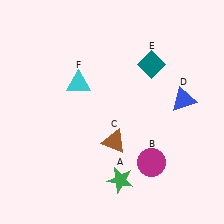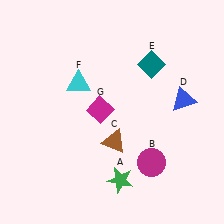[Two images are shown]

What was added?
A magenta diamond (G) was added in Image 2.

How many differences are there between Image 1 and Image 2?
There is 1 difference between the two images.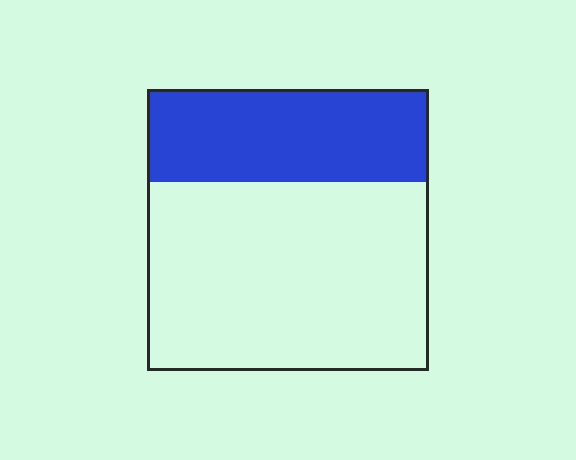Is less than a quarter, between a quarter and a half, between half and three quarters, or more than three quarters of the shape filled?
Between a quarter and a half.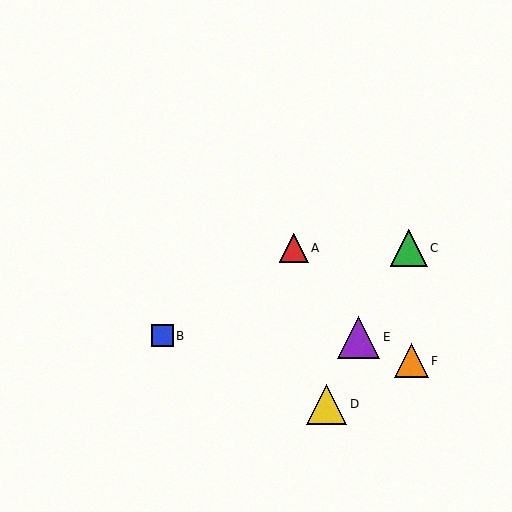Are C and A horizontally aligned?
Yes, both are at y≈248.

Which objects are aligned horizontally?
Objects A, C are aligned horizontally.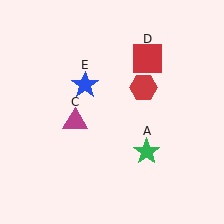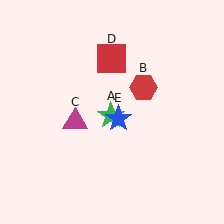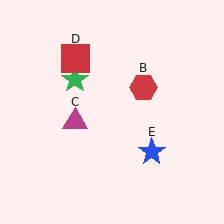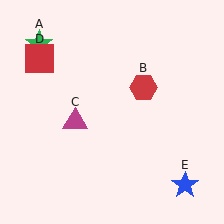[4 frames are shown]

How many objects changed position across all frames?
3 objects changed position: green star (object A), red square (object D), blue star (object E).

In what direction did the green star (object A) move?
The green star (object A) moved up and to the left.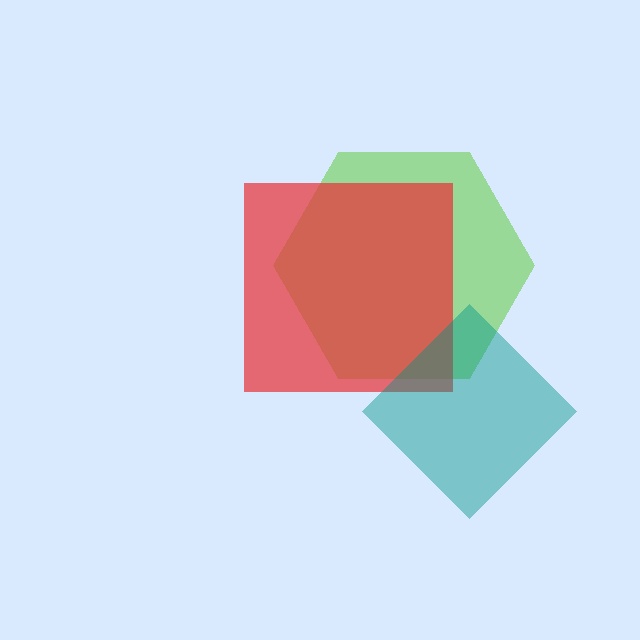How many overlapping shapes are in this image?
There are 3 overlapping shapes in the image.